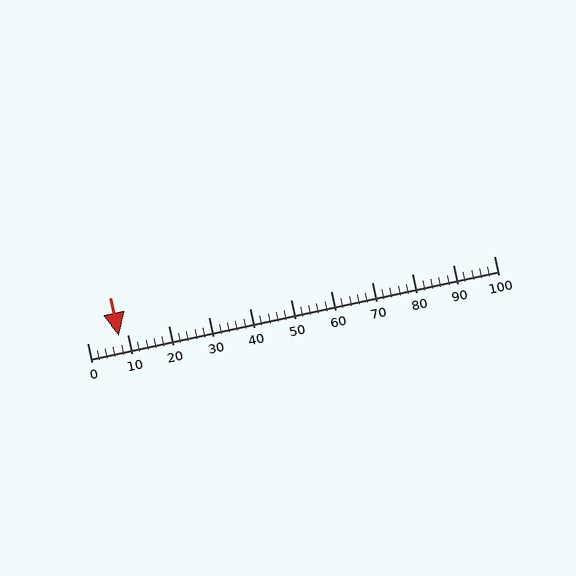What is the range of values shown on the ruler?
The ruler shows values from 0 to 100.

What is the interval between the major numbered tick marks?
The major tick marks are spaced 10 units apart.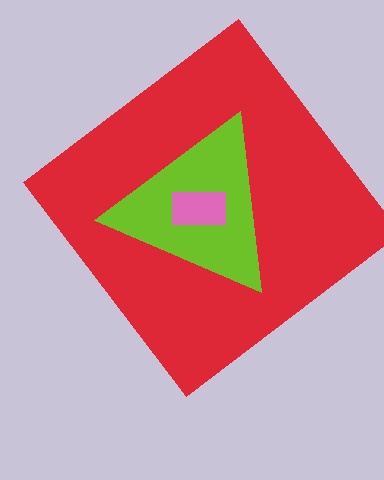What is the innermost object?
The pink rectangle.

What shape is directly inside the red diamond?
The lime triangle.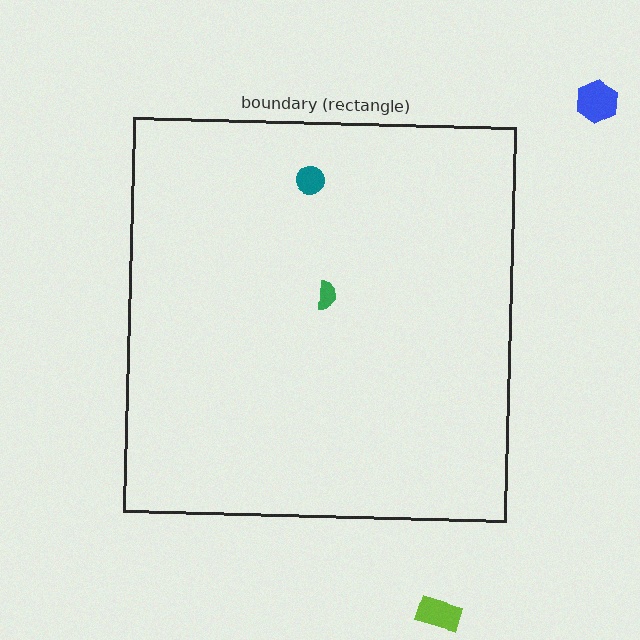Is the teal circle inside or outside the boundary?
Inside.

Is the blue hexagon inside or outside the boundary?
Outside.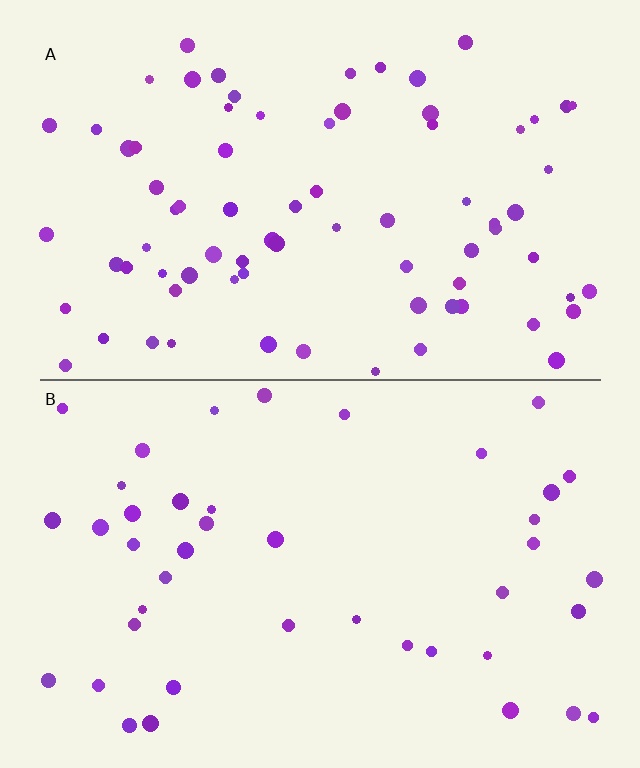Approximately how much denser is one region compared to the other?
Approximately 1.8× — region A over region B.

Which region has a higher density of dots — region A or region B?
A (the top).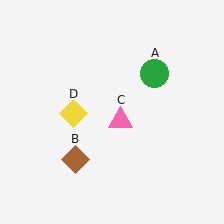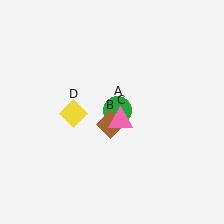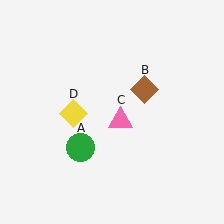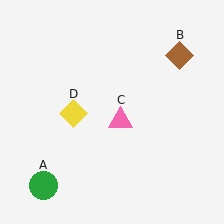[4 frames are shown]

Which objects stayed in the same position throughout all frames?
Pink triangle (object C) and yellow diamond (object D) remained stationary.